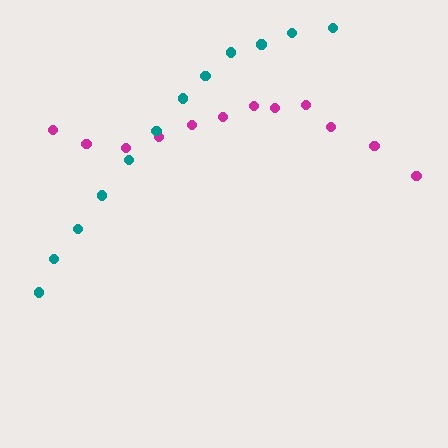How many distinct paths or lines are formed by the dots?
There are 2 distinct paths.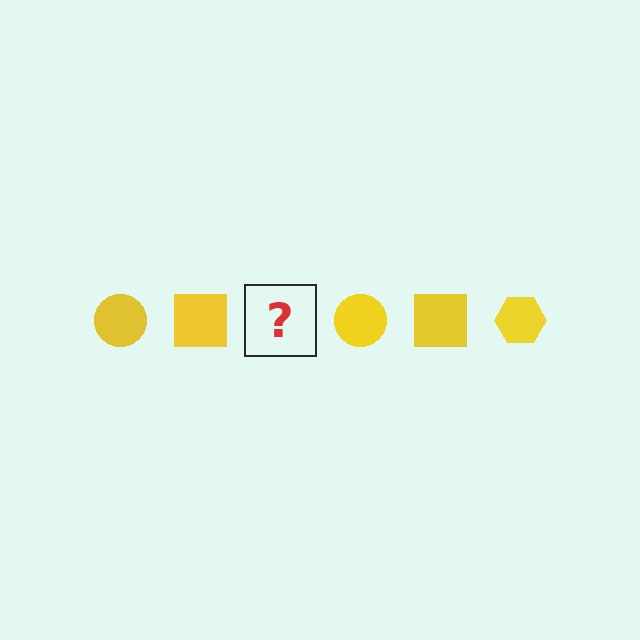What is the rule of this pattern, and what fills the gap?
The rule is that the pattern cycles through circle, square, hexagon shapes in yellow. The gap should be filled with a yellow hexagon.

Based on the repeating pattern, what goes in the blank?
The blank should be a yellow hexagon.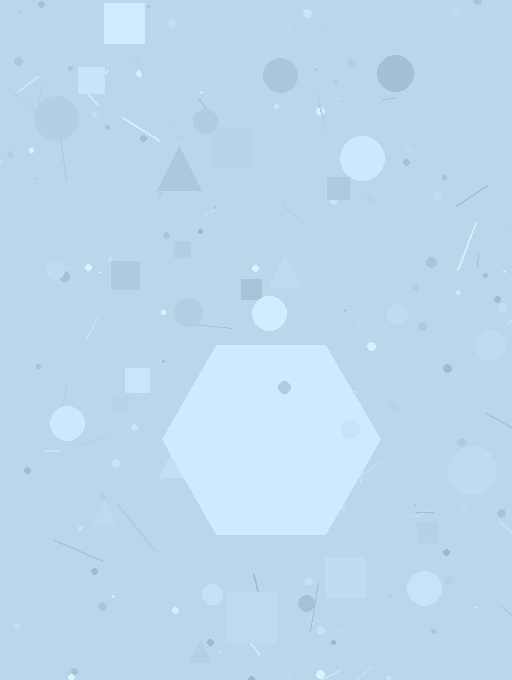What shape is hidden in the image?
A hexagon is hidden in the image.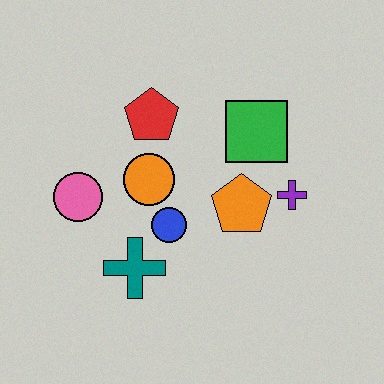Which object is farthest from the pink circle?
The purple cross is farthest from the pink circle.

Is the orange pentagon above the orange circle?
No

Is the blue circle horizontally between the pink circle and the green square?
Yes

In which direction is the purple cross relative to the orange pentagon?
The purple cross is to the right of the orange pentagon.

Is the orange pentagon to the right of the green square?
No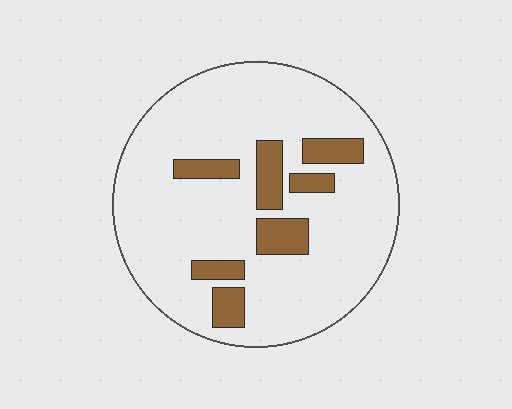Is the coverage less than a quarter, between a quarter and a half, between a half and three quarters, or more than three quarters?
Less than a quarter.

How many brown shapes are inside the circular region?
7.